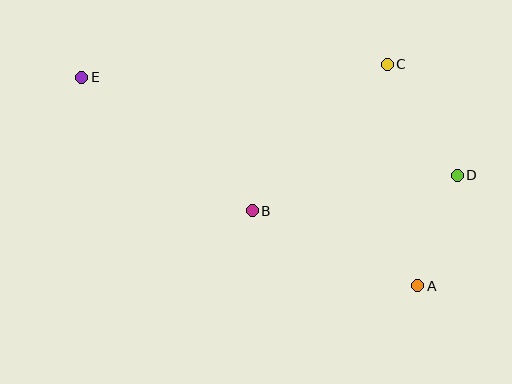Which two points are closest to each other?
Points A and D are closest to each other.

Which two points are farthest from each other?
Points A and E are farthest from each other.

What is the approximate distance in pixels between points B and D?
The distance between B and D is approximately 208 pixels.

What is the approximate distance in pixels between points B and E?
The distance between B and E is approximately 217 pixels.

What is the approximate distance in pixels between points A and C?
The distance between A and C is approximately 223 pixels.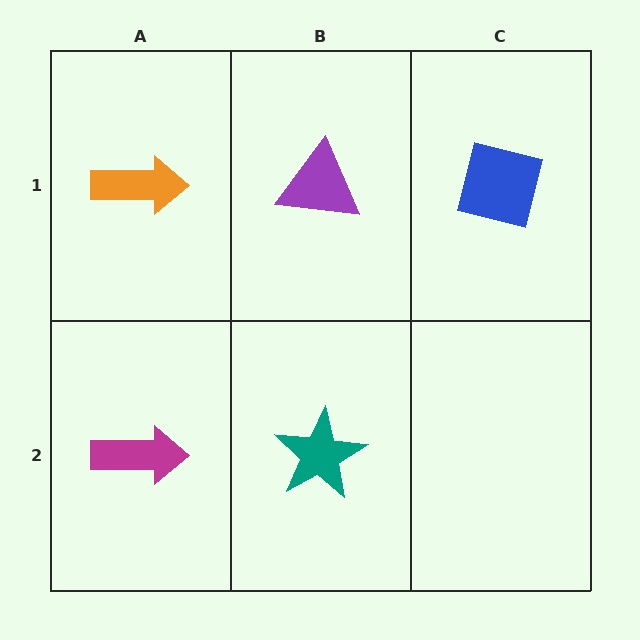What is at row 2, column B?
A teal star.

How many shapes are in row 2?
2 shapes.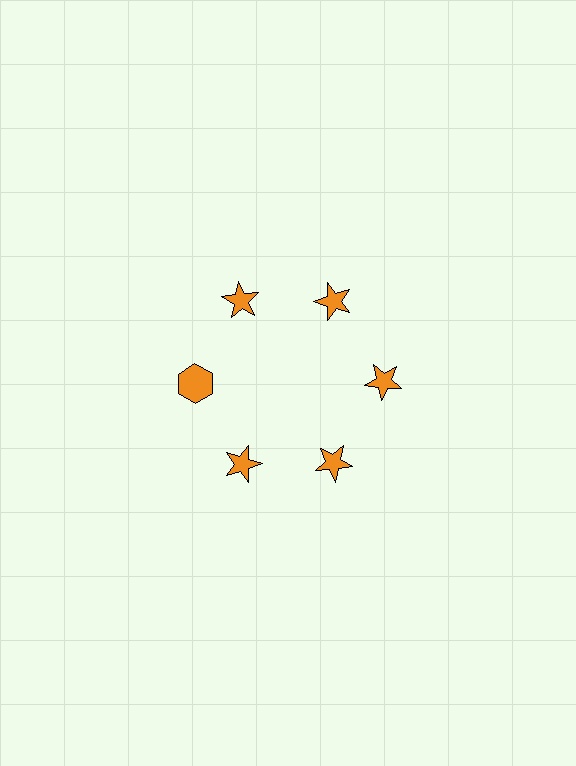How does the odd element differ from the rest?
It has a different shape: hexagon instead of star.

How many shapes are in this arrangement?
There are 6 shapes arranged in a ring pattern.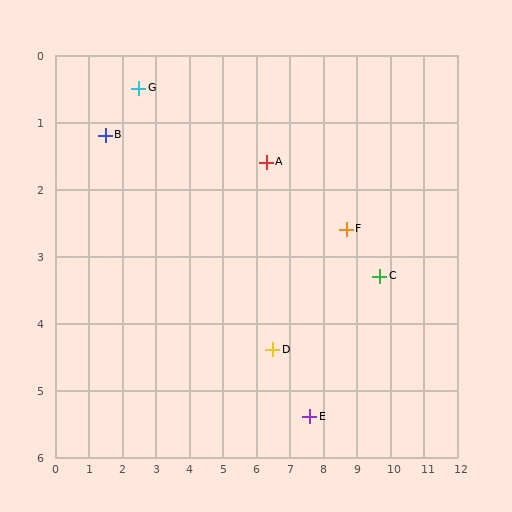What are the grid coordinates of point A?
Point A is at approximately (6.3, 1.6).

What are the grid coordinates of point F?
Point F is at approximately (8.7, 2.6).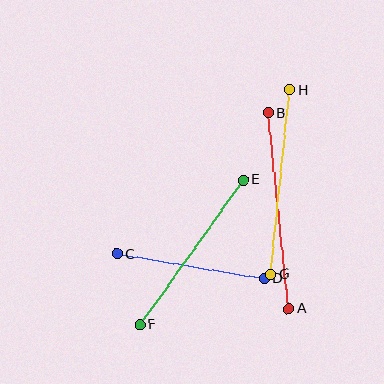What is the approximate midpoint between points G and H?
The midpoint is at approximately (281, 182) pixels.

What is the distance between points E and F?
The distance is approximately 178 pixels.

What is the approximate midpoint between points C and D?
The midpoint is at approximately (191, 266) pixels.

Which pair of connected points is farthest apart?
Points A and B are farthest apart.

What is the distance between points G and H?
The distance is approximately 185 pixels.